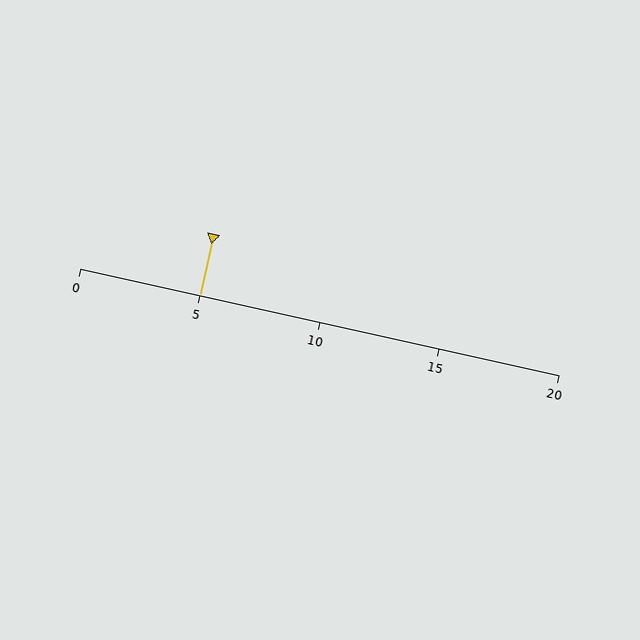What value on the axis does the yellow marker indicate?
The marker indicates approximately 5.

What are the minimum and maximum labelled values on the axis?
The axis runs from 0 to 20.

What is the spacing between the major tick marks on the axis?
The major ticks are spaced 5 apart.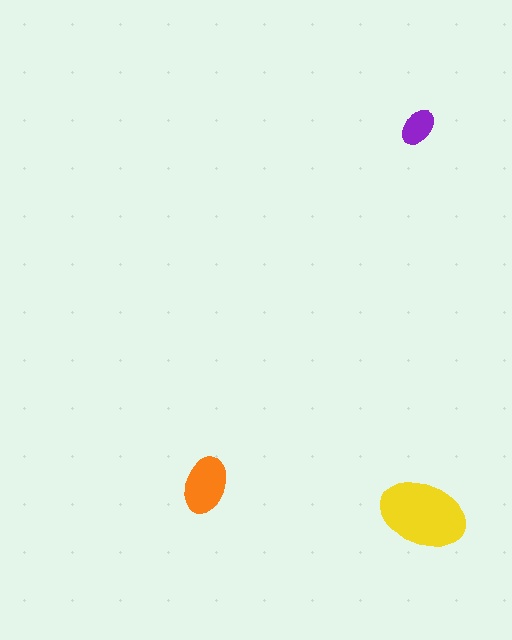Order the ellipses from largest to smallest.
the yellow one, the orange one, the purple one.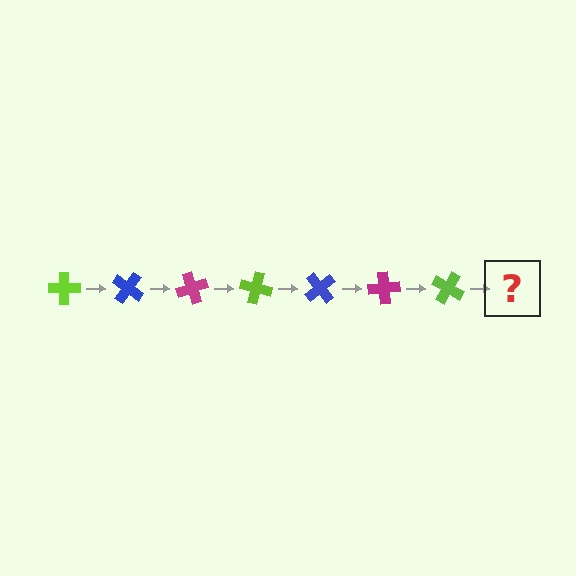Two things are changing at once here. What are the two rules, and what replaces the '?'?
The two rules are that it rotates 35 degrees each step and the color cycles through lime, blue, and magenta. The '?' should be a blue cross, rotated 245 degrees from the start.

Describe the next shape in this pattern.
It should be a blue cross, rotated 245 degrees from the start.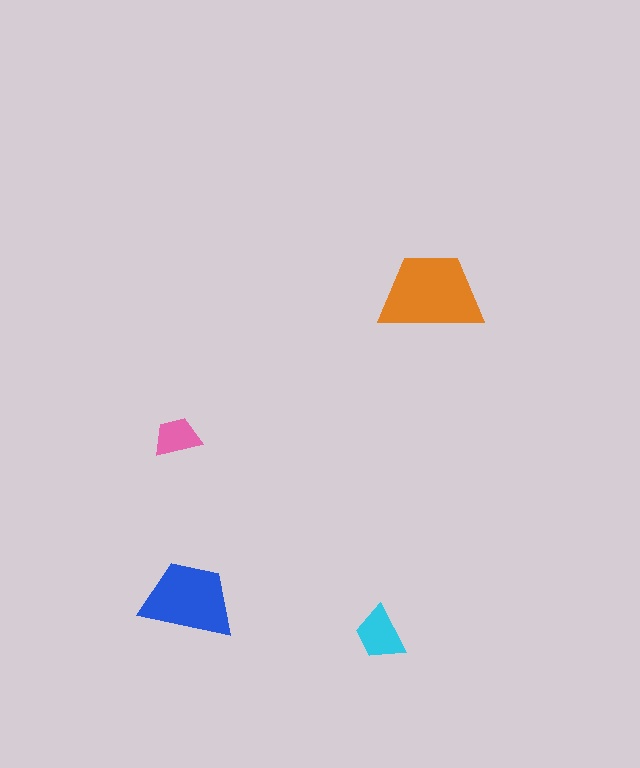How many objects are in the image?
There are 4 objects in the image.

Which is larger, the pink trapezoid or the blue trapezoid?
The blue one.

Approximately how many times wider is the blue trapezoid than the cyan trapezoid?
About 1.5 times wider.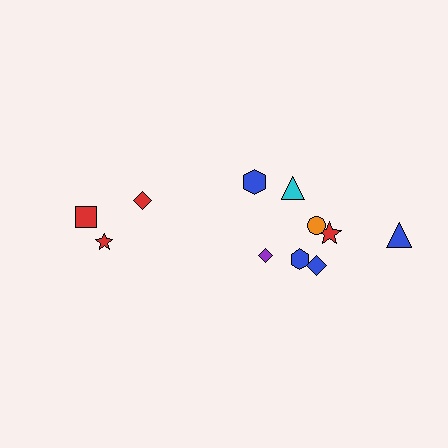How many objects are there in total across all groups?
There are 11 objects.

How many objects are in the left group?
There are 3 objects.